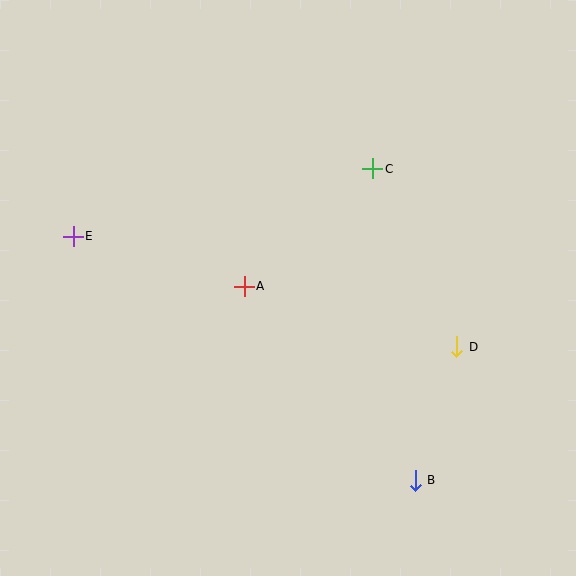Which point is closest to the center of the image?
Point A at (244, 286) is closest to the center.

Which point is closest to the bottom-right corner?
Point B is closest to the bottom-right corner.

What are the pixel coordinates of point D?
Point D is at (457, 347).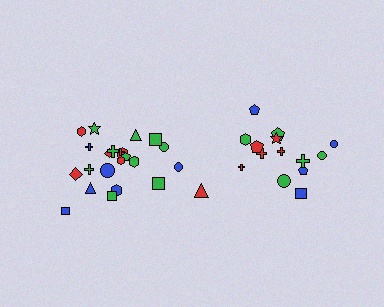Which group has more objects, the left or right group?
The left group.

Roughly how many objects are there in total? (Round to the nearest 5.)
Roughly 35 objects in total.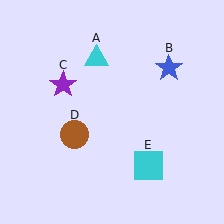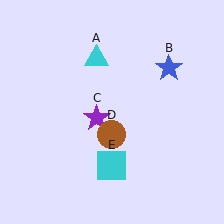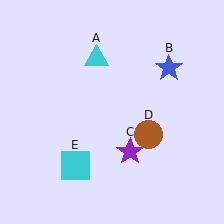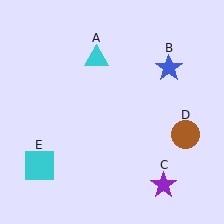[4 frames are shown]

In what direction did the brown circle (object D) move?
The brown circle (object D) moved right.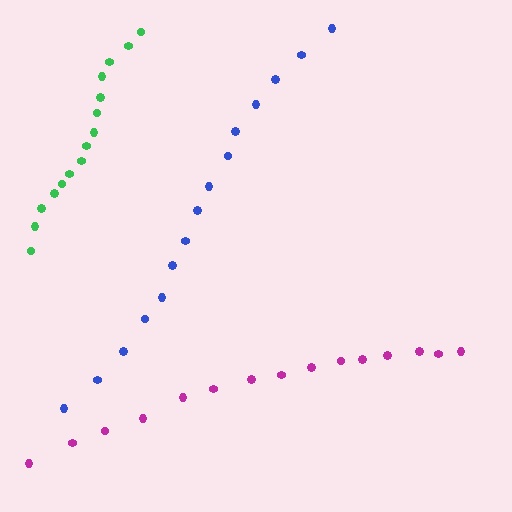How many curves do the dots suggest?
There are 3 distinct paths.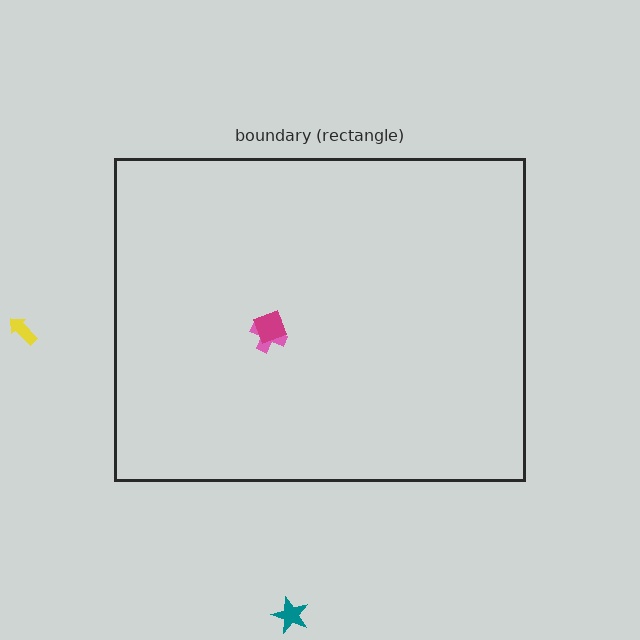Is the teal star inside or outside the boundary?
Outside.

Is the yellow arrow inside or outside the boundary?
Outside.